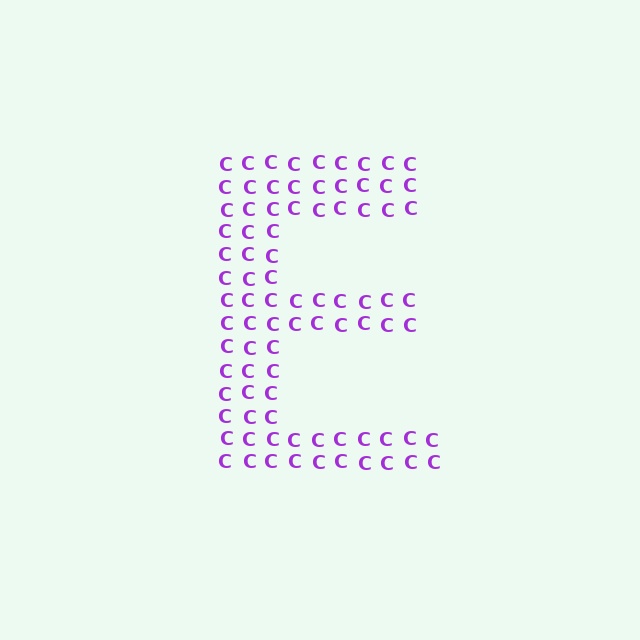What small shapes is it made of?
It is made of small letter C's.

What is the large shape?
The large shape is the letter E.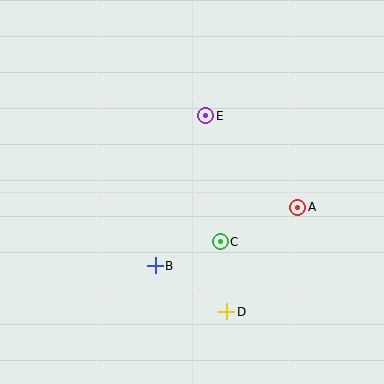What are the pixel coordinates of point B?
Point B is at (155, 266).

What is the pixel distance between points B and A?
The distance between B and A is 154 pixels.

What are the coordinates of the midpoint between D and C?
The midpoint between D and C is at (223, 277).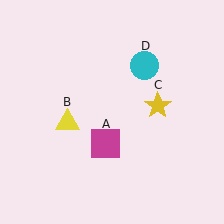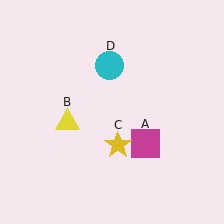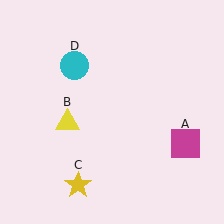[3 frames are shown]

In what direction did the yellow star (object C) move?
The yellow star (object C) moved down and to the left.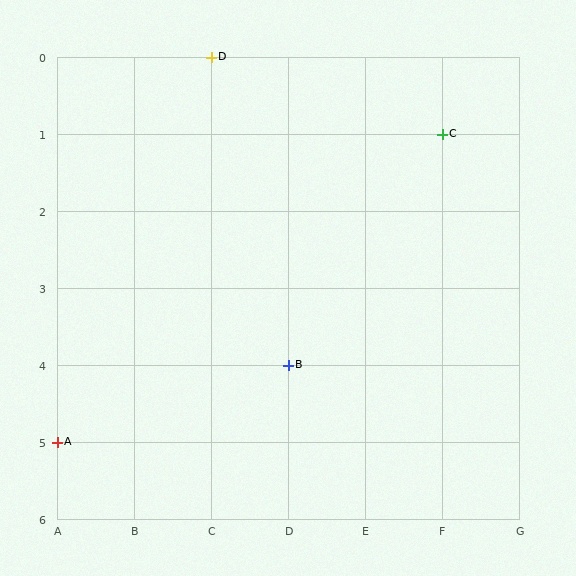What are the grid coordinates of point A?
Point A is at grid coordinates (A, 5).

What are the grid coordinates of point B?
Point B is at grid coordinates (D, 4).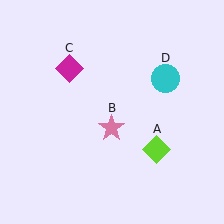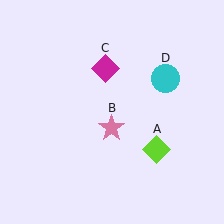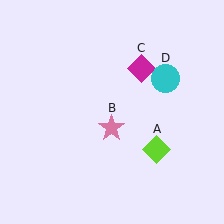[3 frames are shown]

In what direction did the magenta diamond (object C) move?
The magenta diamond (object C) moved right.